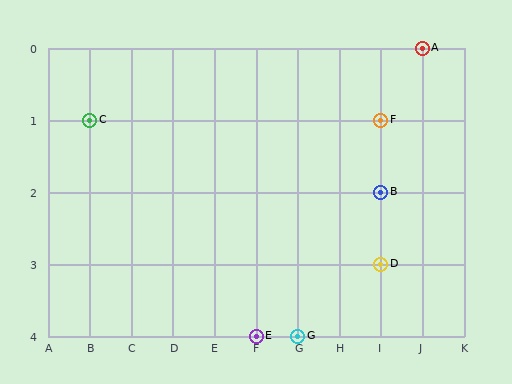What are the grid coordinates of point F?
Point F is at grid coordinates (I, 1).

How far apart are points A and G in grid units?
Points A and G are 3 columns and 4 rows apart (about 5.0 grid units diagonally).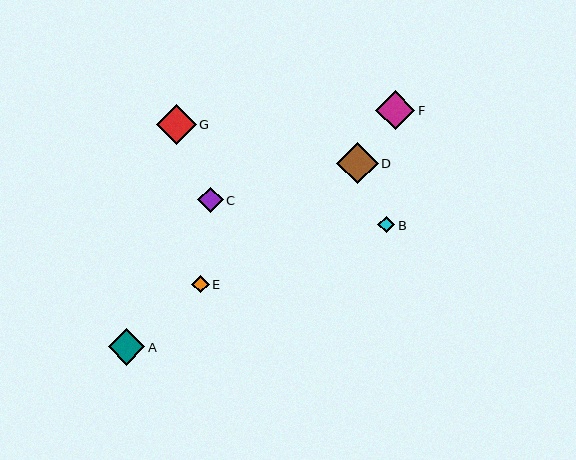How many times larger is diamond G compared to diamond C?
Diamond G is approximately 1.6 times the size of diamond C.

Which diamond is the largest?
Diamond D is the largest with a size of approximately 42 pixels.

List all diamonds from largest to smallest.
From largest to smallest: D, G, F, A, C, E, B.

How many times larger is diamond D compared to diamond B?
Diamond D is approximately 2.5 times the size of diamond B.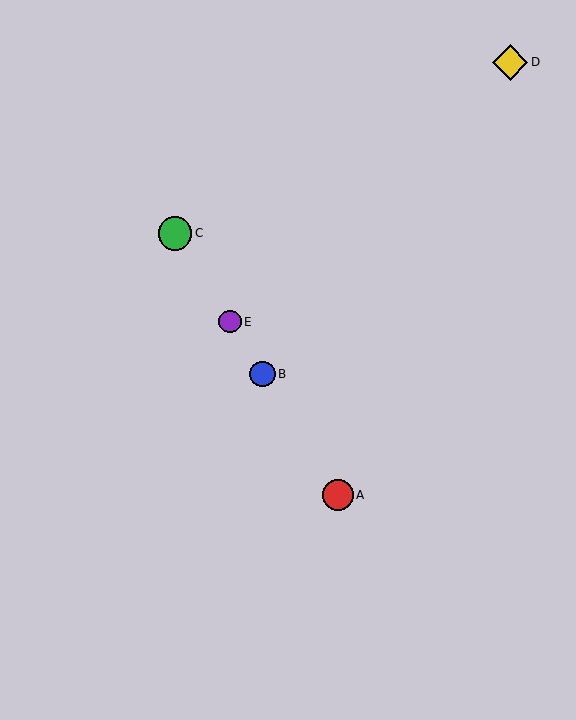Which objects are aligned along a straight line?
Objects A, B, C, E are aligned along a straight line.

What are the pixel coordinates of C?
Object C is at (175, 233).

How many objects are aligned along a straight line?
4 objects (A, B, C, E) are aligned along a straight line.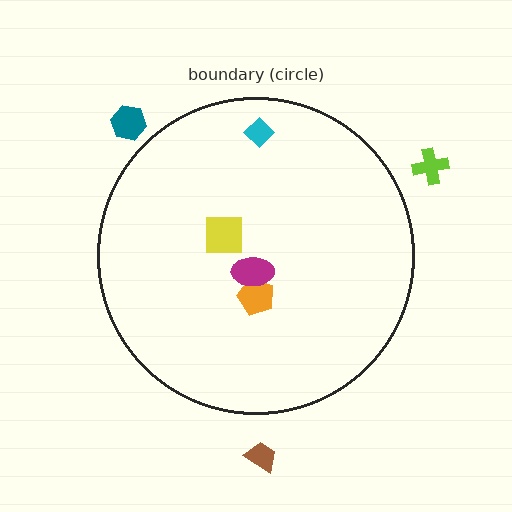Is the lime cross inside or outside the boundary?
Outside.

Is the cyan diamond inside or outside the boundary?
Inside.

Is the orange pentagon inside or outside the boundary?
Inside.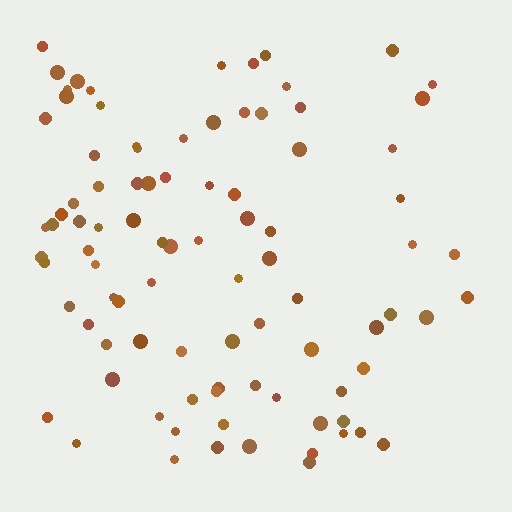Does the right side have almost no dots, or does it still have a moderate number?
Still a moderate number, just noticeably fewer than the left.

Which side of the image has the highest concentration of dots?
The left.